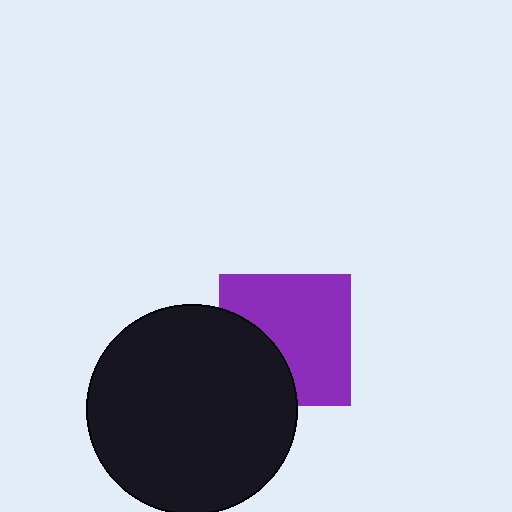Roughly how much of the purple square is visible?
Most of it is visible (roughly 68%).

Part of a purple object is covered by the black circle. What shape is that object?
It is a square.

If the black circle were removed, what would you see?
You would see the complete purple square.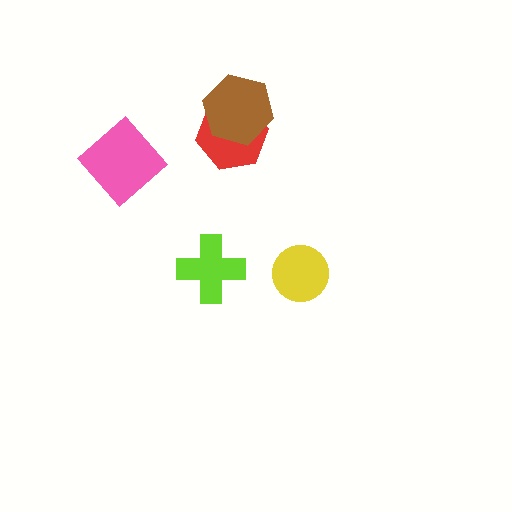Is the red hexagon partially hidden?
Yes, it is partially covered by another shape.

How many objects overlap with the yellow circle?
0 objects overlap with the yellow circle.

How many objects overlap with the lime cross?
0 objects overlap with the lime cross.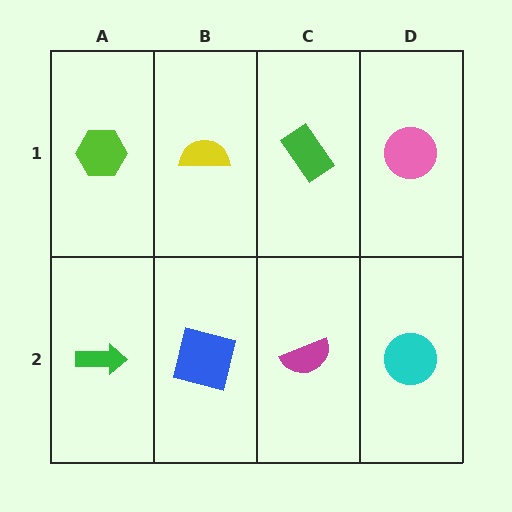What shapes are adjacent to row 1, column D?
A cyan circle (row 2, column D), a green rectangle (row 1, column C).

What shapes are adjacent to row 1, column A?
A green arrow (row 2, column A), a yellow semicircle (row 1, column B).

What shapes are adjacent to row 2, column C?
A green rectangle (row 1, column C), a blue square (row 2, column B), a cyan circle (row 2, column D).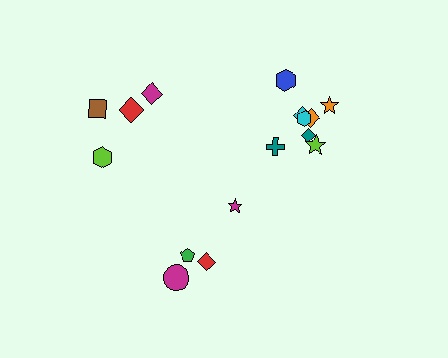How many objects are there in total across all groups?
There are 16 objects.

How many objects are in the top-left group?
There are 4 objects.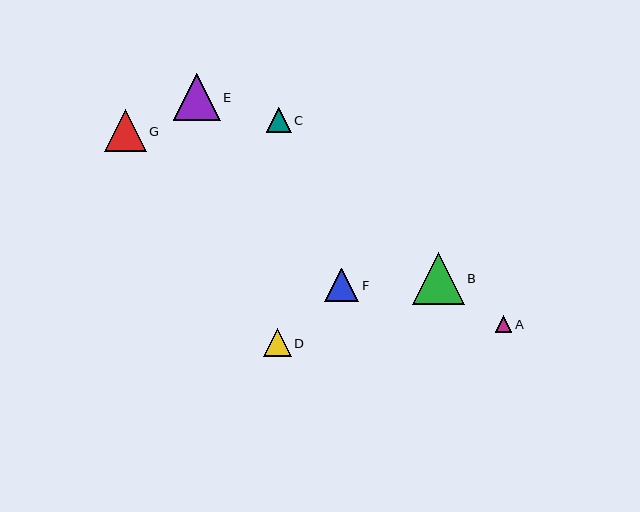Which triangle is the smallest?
Triangle A is the smallest with a size of approximately 16 pixels.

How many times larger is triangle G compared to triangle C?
Triangle G is approximately 1.7 times the size of triangle C.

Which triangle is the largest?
Triangle B is the largest with a size of approximately 52 pixels.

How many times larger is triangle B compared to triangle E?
Triangle B is approximately 1.1 times the size of triangle E.